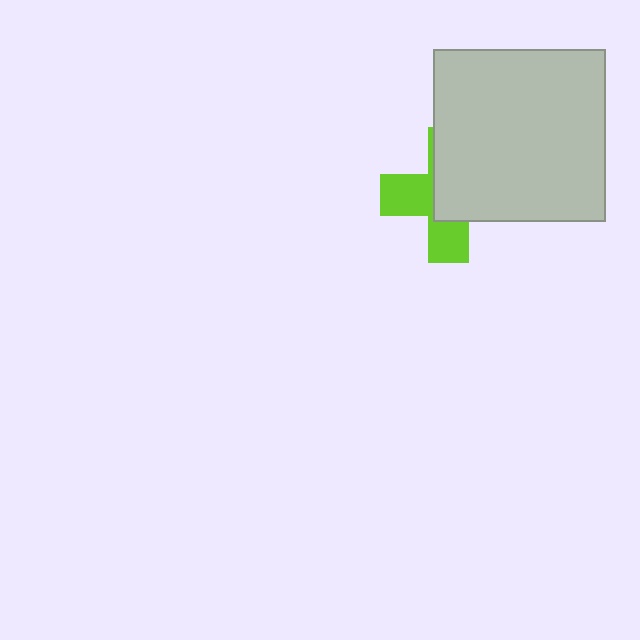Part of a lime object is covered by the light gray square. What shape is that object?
It is a cross.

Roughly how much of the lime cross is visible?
A small part of it is visible (roughly 45%).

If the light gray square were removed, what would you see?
You would see the complete lime cross.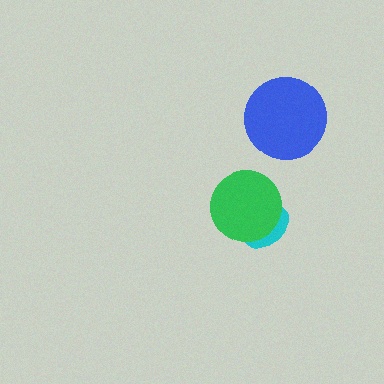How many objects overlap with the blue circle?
0 objects overlap with the blue circle.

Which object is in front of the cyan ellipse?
The green circle is in front of the cyan ellipse.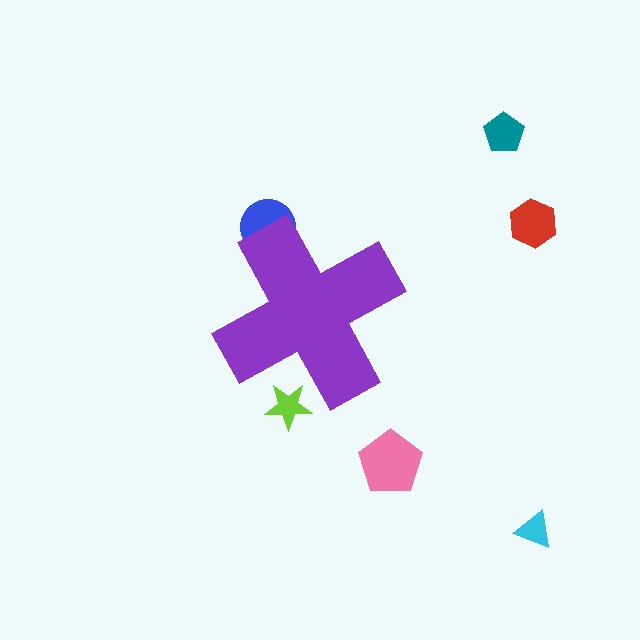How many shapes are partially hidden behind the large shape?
2 shapes are partially hidden.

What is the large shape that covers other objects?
A purple cross.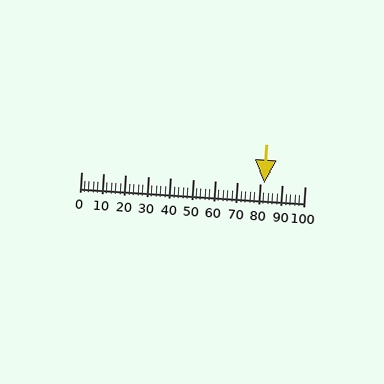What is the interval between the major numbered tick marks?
The major tick marks are spaced 10 units apart.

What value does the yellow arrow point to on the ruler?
The yellow arrow points to approximately 82.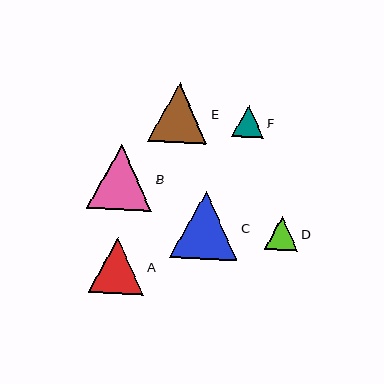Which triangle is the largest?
Triangle C is the largest with a size of approximately 68 pixels.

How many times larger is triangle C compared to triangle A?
Triangle C is approximately 1.2 times the size of triangle A.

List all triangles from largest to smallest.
From largest to smallest: C, B, E, A, D, F.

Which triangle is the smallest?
Triangle F is the smallest with a size of approximately 32 pixels.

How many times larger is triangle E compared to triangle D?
Triangle E is approximately 1.8 times the size of triangle D.